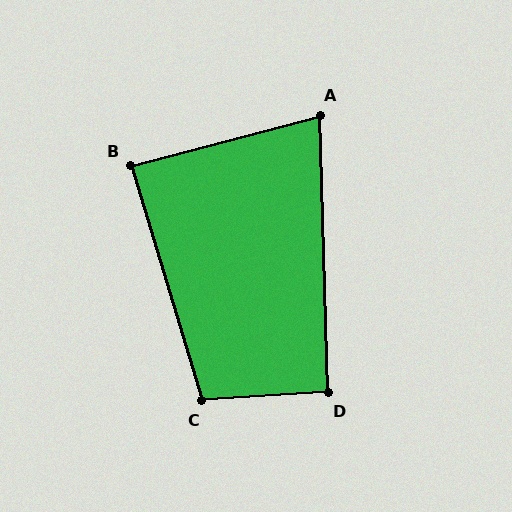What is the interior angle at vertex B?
Approximately 88 degrees (approximately right).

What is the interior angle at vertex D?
Approximately 92 degrees (approximately right).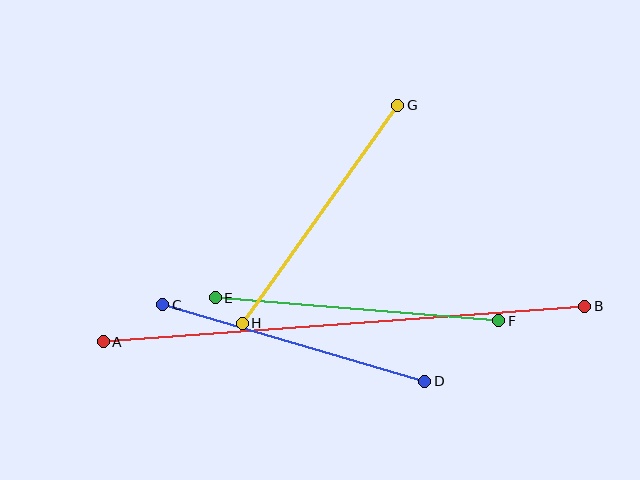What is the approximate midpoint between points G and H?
The midpoint is at approximately (320, 214) pixels.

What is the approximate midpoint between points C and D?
The midpoint is at approximately (294, 343) pixels.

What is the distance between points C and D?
The distance is approximately 273 pixels.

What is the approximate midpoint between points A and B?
The midpoint is at approximately (344, 324) pixels.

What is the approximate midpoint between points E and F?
The midpoint is at approximately (357, 309) pixels.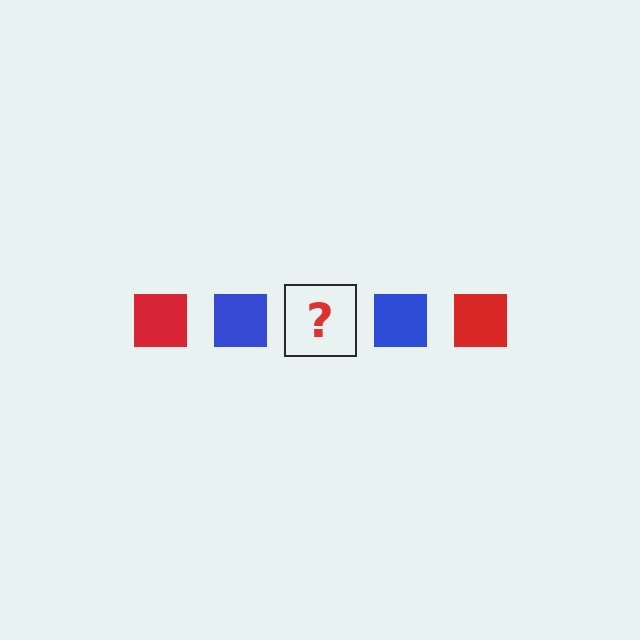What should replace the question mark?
The question mark should be replaced with a red square.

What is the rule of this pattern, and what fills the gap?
The rule is that the pattern cycles through red, blue squares. The gap should be filled with a red square.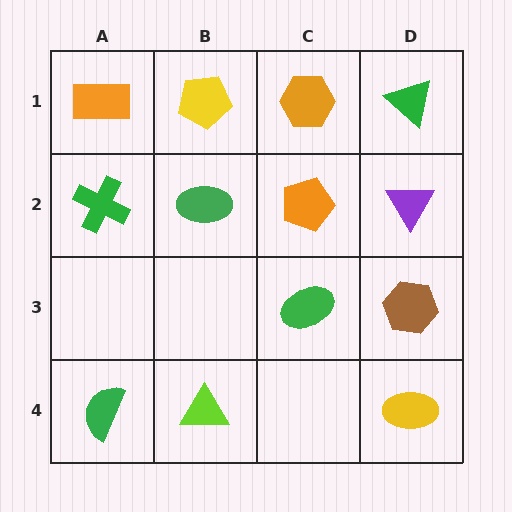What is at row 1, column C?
An orange hexagon.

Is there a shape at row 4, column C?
No, that cell is empty.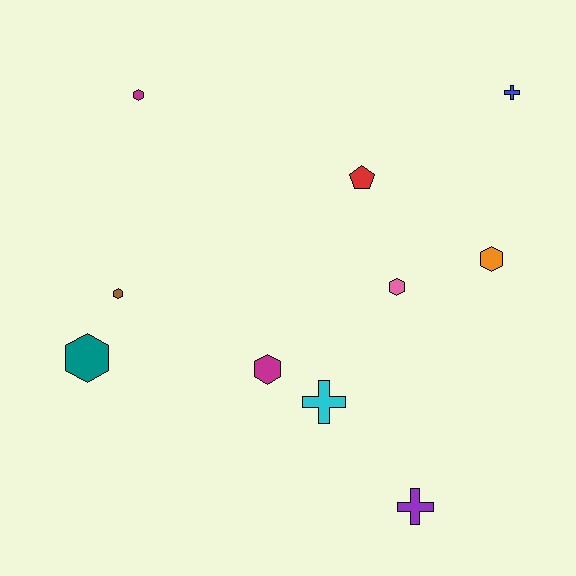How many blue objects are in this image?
There is 1 blue object.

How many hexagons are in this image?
There are 6 hexagons.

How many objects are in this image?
There are 10 objects.